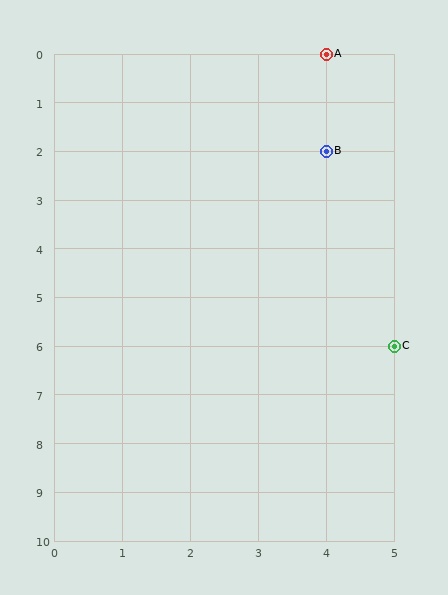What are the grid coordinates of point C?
Point C is at grid coordinates (5, 6).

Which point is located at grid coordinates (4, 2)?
Point B is at (4, 2).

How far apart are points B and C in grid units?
Points B and C are 1 column and 4 rows apart (about 4.1 grid units diagonally).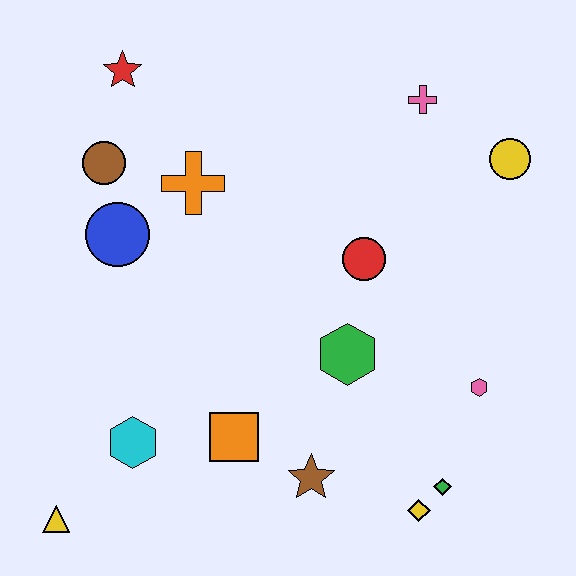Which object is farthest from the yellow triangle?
The yellow circle is farthest from the yellow triangle.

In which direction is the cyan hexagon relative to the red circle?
The cyan hexagon is to the left of the red circle.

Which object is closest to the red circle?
The green hexagon is closest to the red circle.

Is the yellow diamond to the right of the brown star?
Yes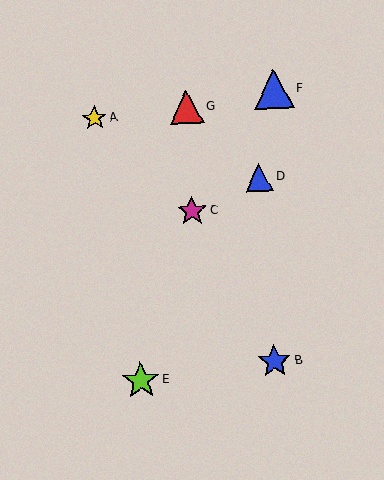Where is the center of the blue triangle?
The center of the blue triangle is at (259, 177).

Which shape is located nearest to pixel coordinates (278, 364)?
The blue star (labeled B) at (274, 361) is nearest to that location.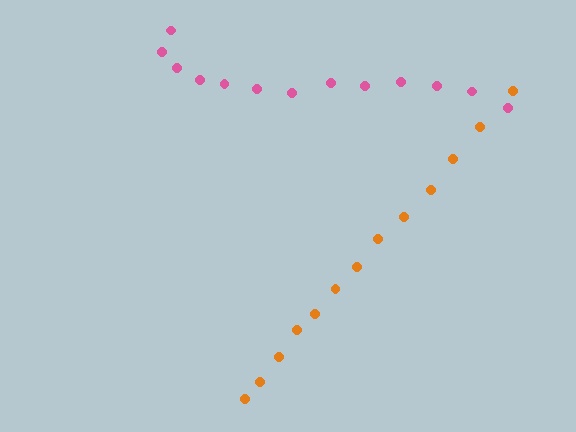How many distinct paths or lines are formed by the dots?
There are 2 distinct paths.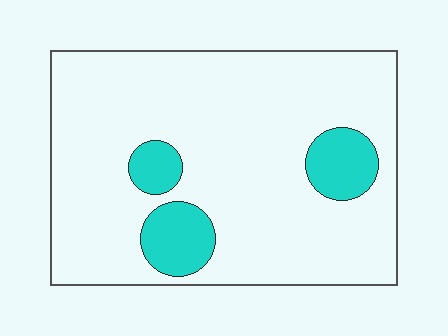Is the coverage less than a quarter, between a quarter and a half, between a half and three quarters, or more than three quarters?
Less than a quarter.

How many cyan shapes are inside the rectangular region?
3.